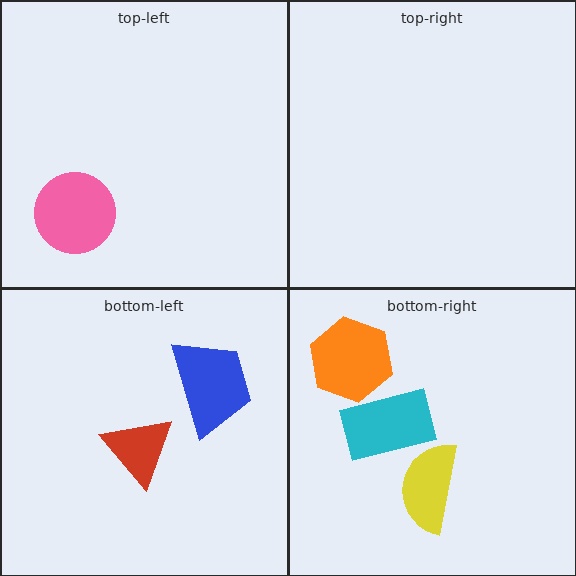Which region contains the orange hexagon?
The bottom-right region.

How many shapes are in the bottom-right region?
3.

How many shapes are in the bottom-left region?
2.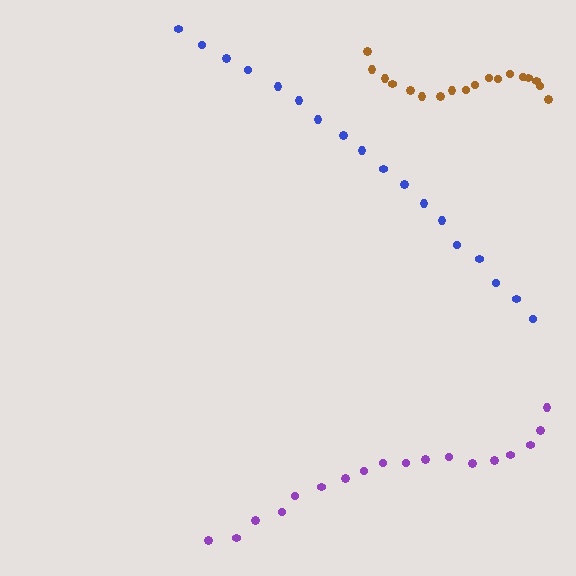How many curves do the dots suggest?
There are 3 distinct paths.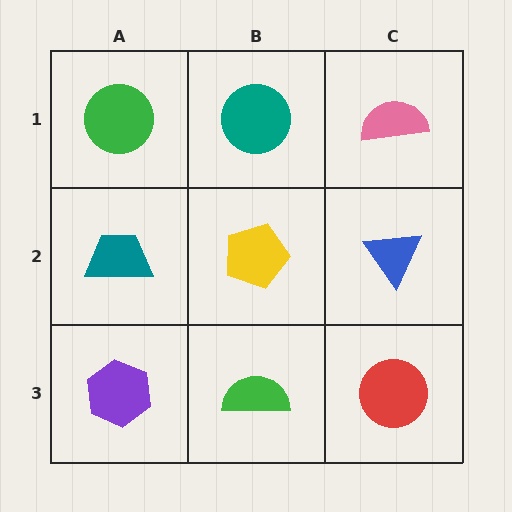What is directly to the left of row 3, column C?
A green semicircle.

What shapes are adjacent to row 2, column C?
A pink semicircle (row 1, column C), a red circle (row 3, column C), a yellow pentagon (row 2, column B).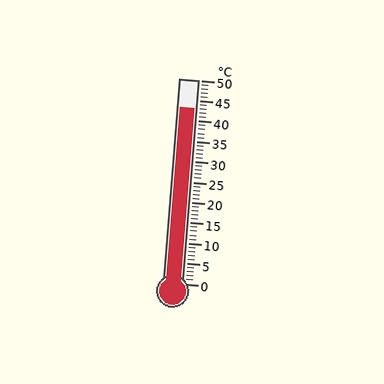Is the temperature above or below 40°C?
The temperature is above 40°C.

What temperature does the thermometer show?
The thermometer shows approximately 43°C.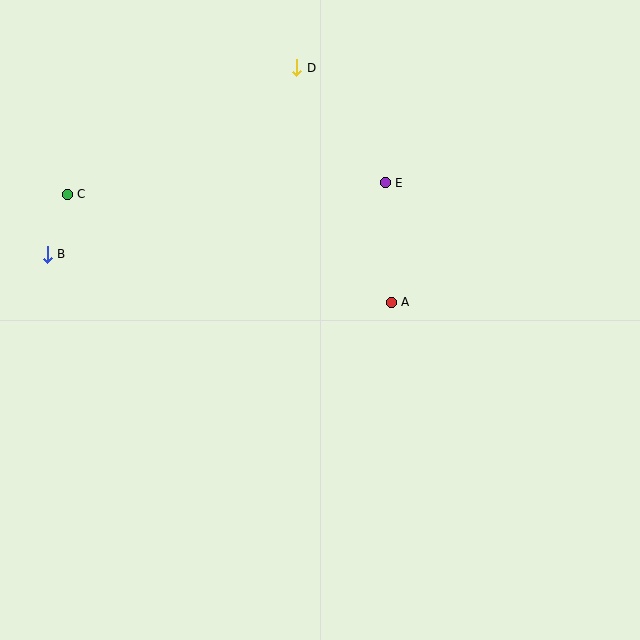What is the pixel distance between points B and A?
The distance between B and A is 347 pixels.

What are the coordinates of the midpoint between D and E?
The midpoint between D and E is at (341, 125).